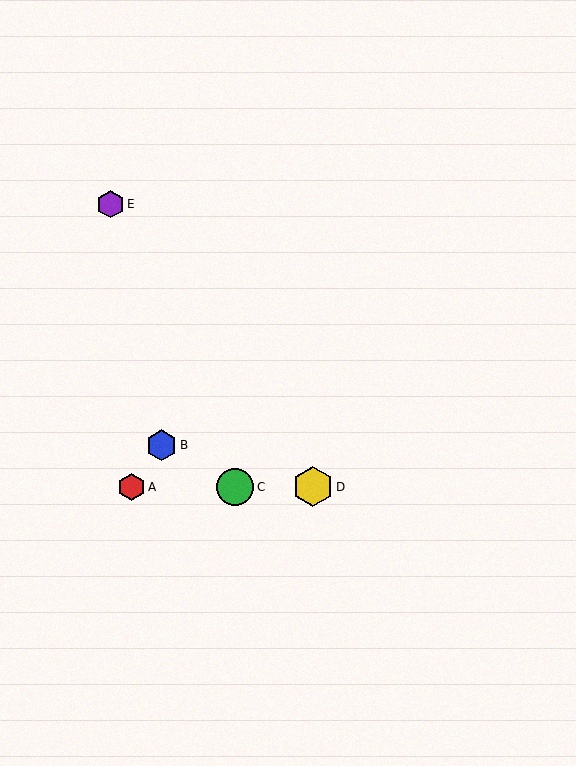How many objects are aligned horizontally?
3 objects (A, C, D) are aligned horizontally.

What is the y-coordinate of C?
Object C is at y≈487.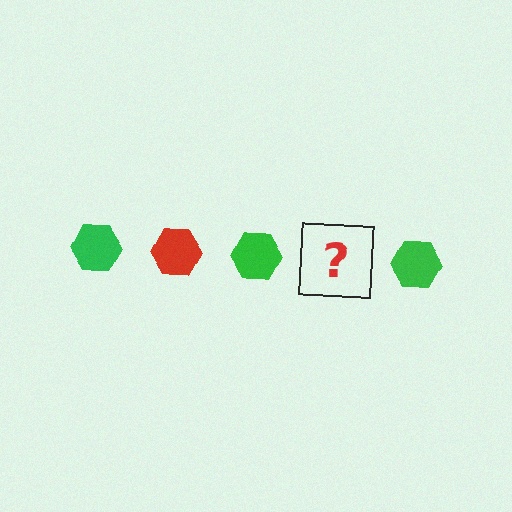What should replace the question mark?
The question mark should be replaced with a red hexagon.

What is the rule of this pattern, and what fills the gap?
The rule is that the pattern cycles through green, red hexagons. The gap should be filled with a red hexagon.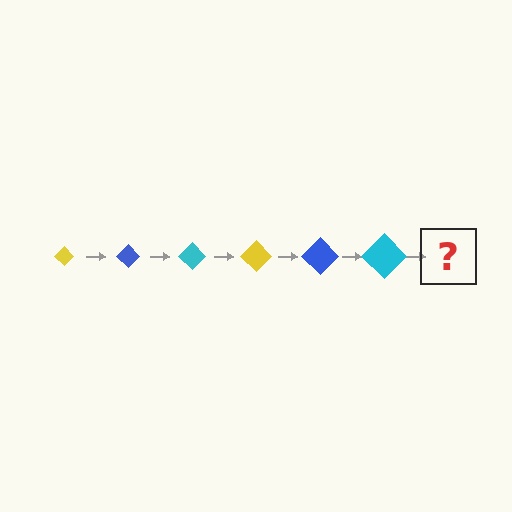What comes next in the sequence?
The next element should be a yellow diamond, larger than the previous one.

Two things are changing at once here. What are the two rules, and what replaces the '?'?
The two rules are that the diamond grows larger each step and the color cycles through yellow, blue, and cyan. The '?' should be a yellow diamond, larger than the previous one.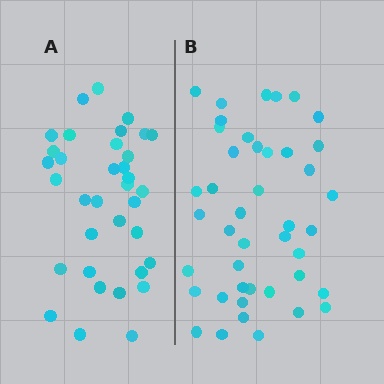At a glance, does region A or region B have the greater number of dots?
Region B (the right region) has more dots.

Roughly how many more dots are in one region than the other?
Region B has roughly 8 or so more dots than region A.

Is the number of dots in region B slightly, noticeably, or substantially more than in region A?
Region B has only slightly more — the two regions are fairly close. The ratio is roughly 1.2 to 1.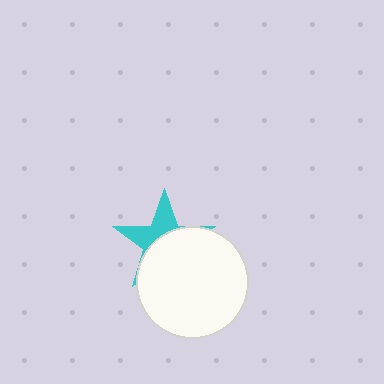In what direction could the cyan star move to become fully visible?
The cyan star could move up. That would shift it out from behind the white circle entirely.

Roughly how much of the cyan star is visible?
A small part of it is visible (roughly 40%).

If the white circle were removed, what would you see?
You would see the complete cyan star.